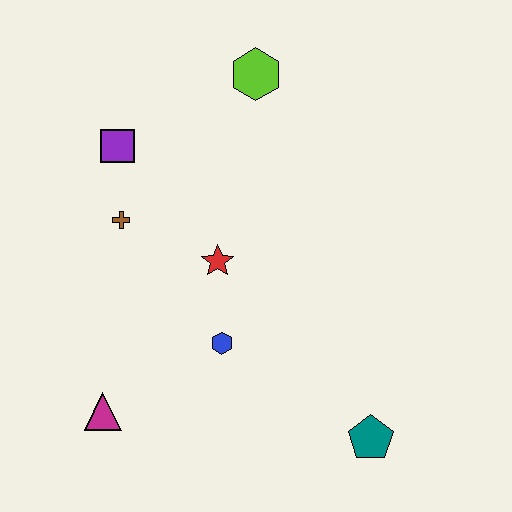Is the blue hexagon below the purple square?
Yes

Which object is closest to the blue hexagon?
The red star is closest to the blue hexagon.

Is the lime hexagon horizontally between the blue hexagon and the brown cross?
No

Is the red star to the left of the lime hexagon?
Yes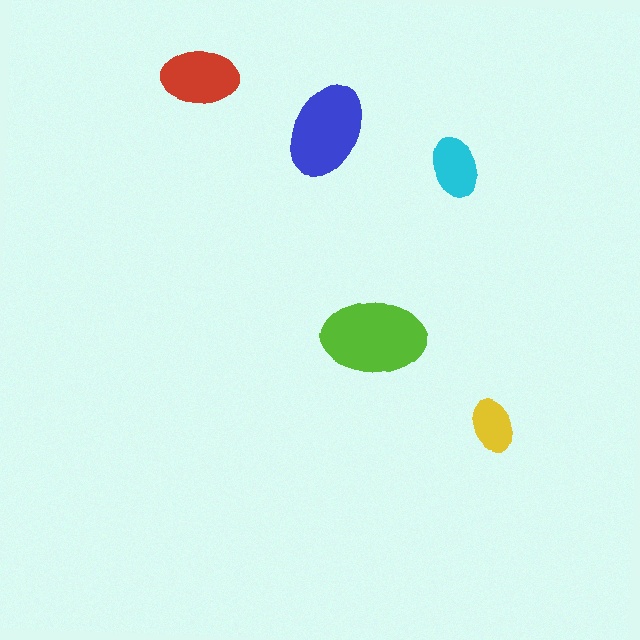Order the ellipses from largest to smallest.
the lime one, the blue one, the red one, the cyan one, the yellow one.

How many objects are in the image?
There are 5 objects in the image.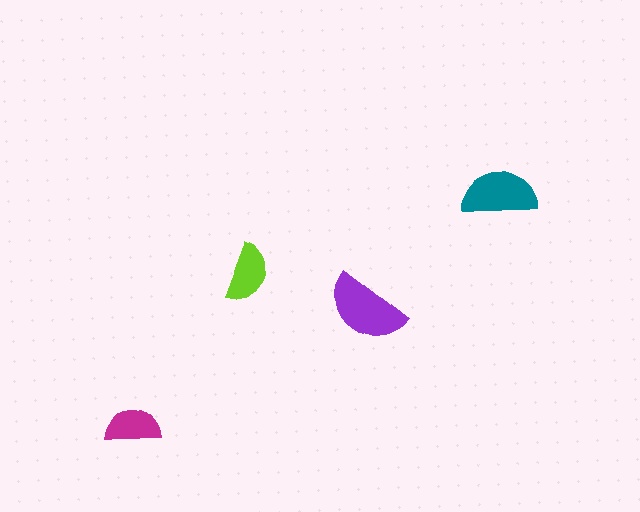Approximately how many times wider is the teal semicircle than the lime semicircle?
About 1.5 times wider.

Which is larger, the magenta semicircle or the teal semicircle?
The teal one.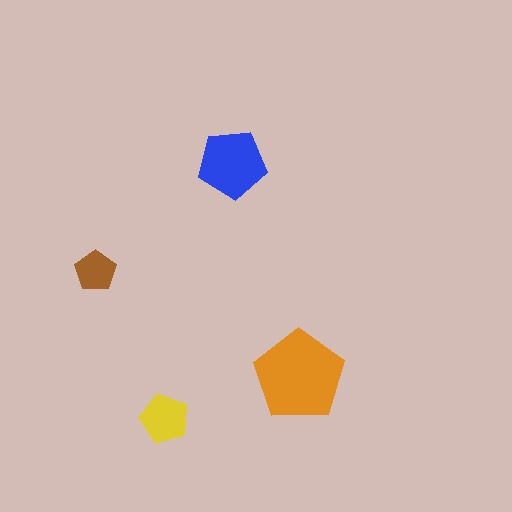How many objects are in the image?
There are 4 objects in the image.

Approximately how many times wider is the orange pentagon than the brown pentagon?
About 2 times wider.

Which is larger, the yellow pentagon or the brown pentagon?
The yellow one.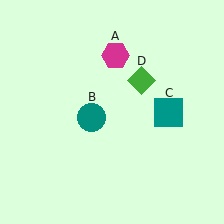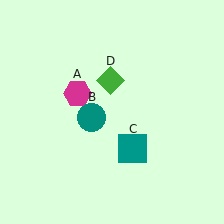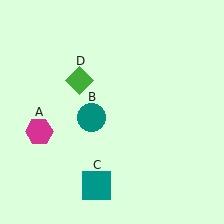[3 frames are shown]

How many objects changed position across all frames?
3 objects changed position: magenta hexagon (object A), teal square (object C), green diamond (object D).